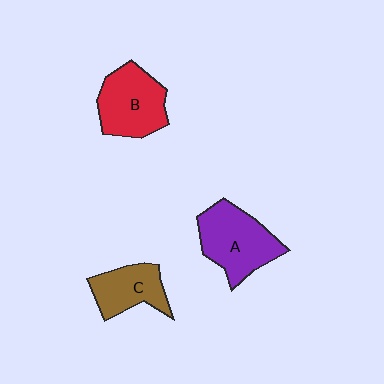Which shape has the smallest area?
Shape C (brown).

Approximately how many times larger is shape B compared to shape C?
Approximately 1.3 times.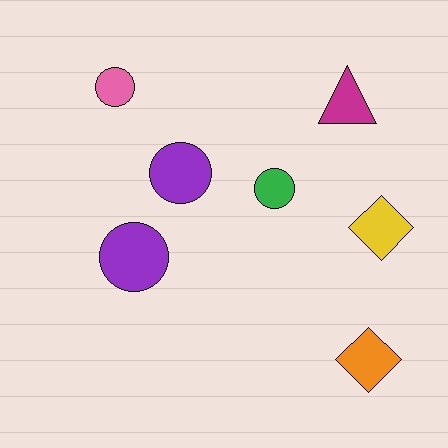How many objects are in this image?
There are 7 objects.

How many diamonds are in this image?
There are 2 diamonds.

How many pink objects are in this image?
There is 1 pink object.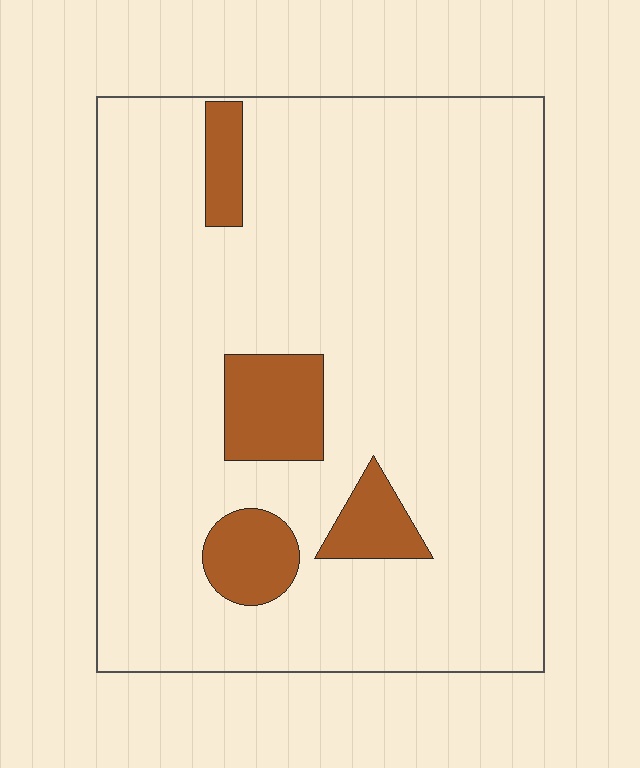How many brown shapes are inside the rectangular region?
4.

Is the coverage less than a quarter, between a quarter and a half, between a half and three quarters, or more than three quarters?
Less than a quarter.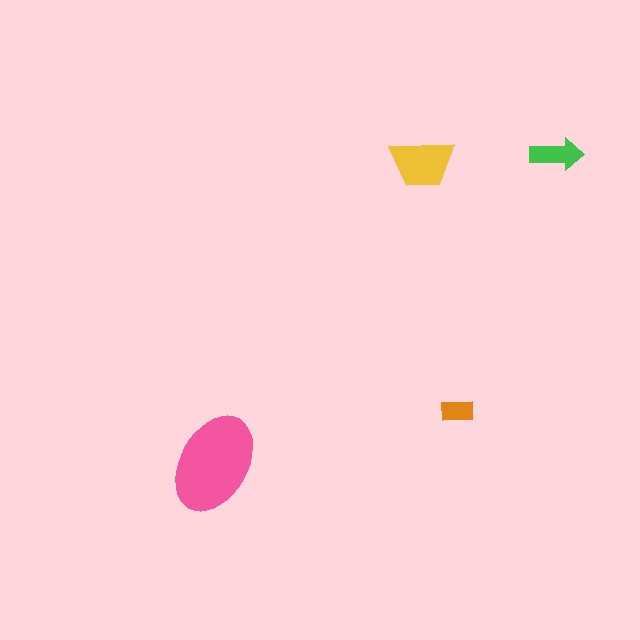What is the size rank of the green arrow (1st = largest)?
3rd.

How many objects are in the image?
There are 4 objects in the image.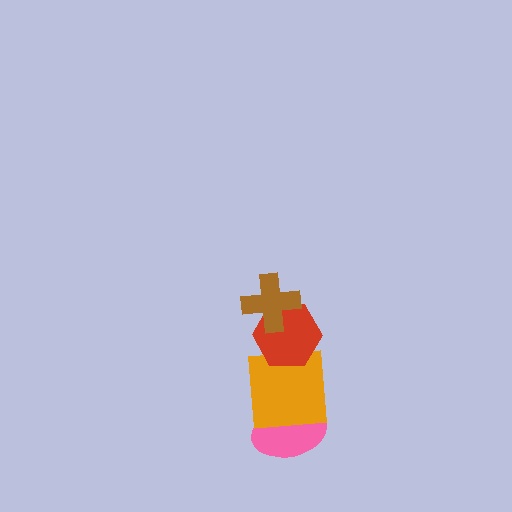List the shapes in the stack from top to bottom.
From top to bottom: the brown cross, the red hexagon, the orange square, the pink ellipse.